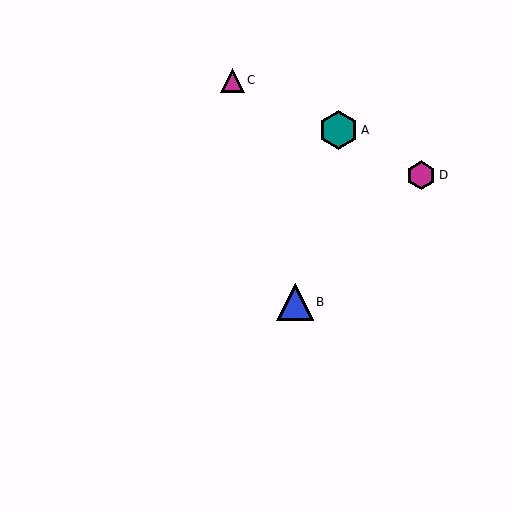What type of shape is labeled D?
Shape D is a magenta hexagon.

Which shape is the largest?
The teal hexagon (labeled A) is the largest.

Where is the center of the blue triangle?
The center of the blue triangle is at (295, 302).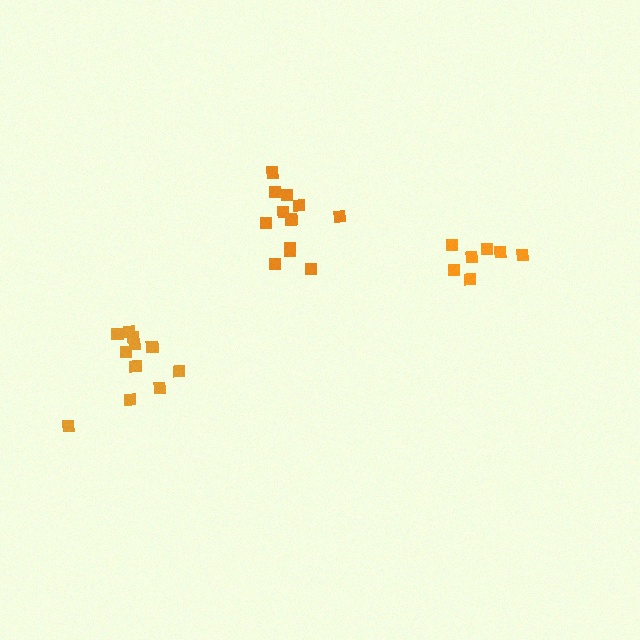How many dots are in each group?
Group 1: 7 dots, Group 2: 11 dots, Group 3: 13 dots (31 total).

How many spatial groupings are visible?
There are 3 spatial groupings.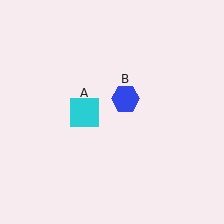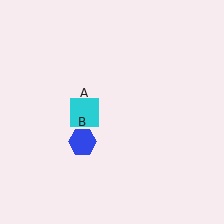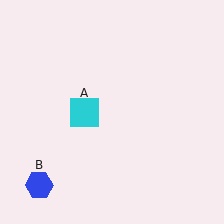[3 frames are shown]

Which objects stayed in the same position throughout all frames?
Cyan square (object A) remained stationary.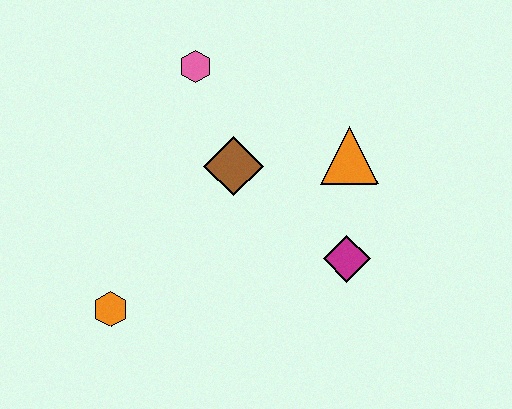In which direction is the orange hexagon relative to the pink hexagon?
The orange hexagon is below the pink hexagon.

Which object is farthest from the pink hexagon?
The orange hexagon is farthest from the pink hexagon.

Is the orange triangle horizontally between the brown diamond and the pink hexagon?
No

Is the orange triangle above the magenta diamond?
Yes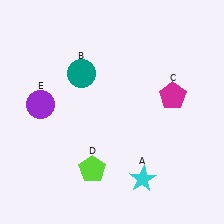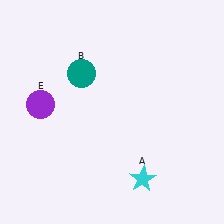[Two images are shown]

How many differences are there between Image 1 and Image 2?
There are 2 differences between the two images.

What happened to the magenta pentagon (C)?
The magenta pentagon (C) was removed in Image 2. It was in the top-right area of Image 1.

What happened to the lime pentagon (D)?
The lime pentagon (D) was removed in Image 2. It was in the bottom-left area of Image 1.